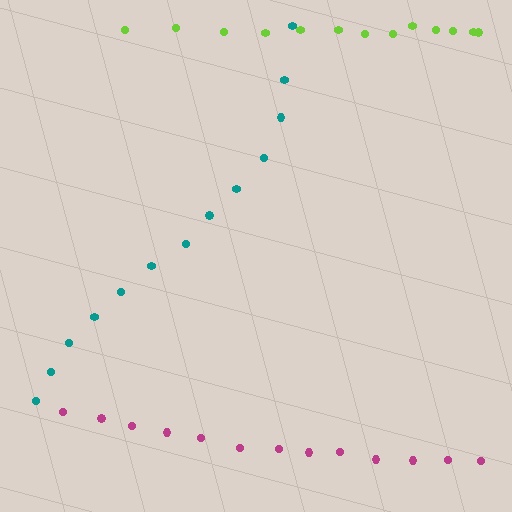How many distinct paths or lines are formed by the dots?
There are 3 distinct paths.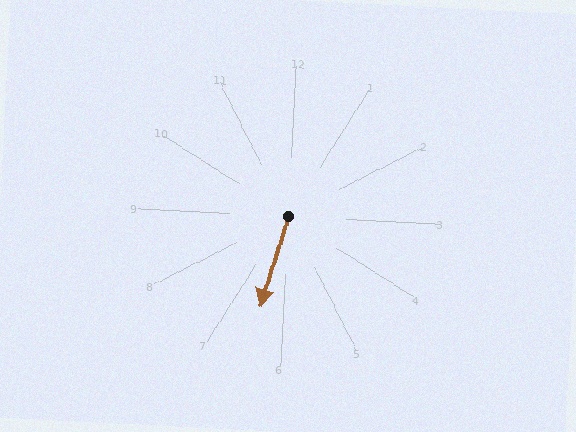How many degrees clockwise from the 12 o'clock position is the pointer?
Approximately 194 degrees.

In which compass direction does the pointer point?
South.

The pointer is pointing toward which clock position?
Roughly 6 o'clock.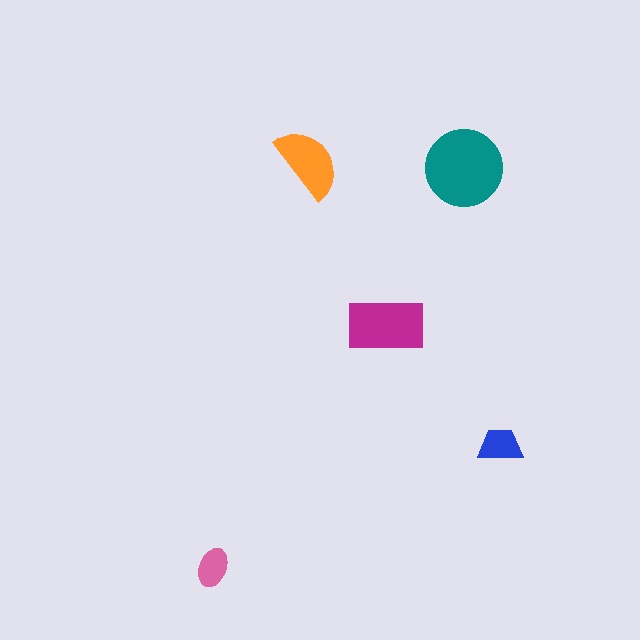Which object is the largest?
The teal circle.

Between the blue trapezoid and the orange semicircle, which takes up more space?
The orange semicircle.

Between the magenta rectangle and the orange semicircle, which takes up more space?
The magenta rectangle.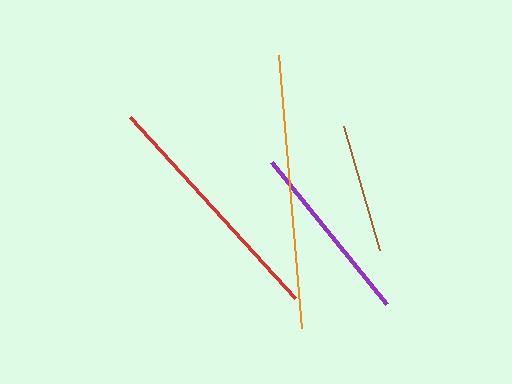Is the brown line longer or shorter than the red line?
The red line is longer than the brown line.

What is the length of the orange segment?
The orange segment is approximately 275 pixels long.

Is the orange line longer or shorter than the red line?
The orange line is longer than the red line.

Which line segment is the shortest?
The brown line is the shortest at approximately 129 pixels.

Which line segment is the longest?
The orange line is the longest at approximately 275 pixels.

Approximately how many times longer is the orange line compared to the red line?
The orange line is approximately 1.1 times the length of the red line.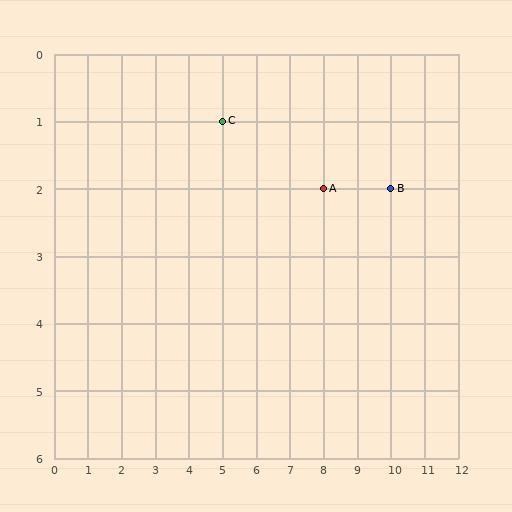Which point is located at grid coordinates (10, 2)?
Point B is at (10, 2).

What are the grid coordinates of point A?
Point A is at grid coordinates (8, 2).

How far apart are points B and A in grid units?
Points B and A are 2 columns apart.